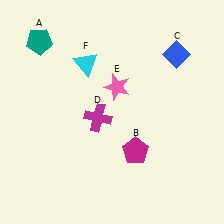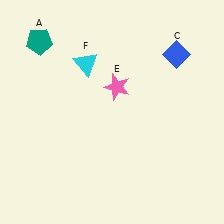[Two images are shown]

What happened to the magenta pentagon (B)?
The magenta pentagon (B) was removed in Image 2. It was in the bottom-right area of Image 1.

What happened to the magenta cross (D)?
The magenta cross (D) was removed in Image 2. It was in the bottom-left area of Image 1.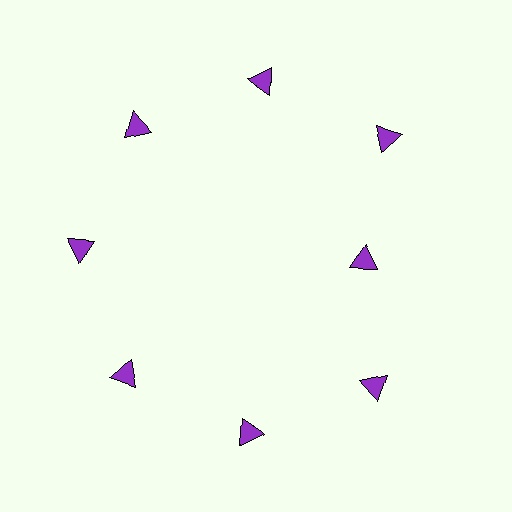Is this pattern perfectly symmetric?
No. The 8 purple triangles are arranged in a ring, but one element near the 3 o'clock position is pulled inward toward the center, breaking the 8-fold rotational symmetry.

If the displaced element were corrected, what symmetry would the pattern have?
It would have 8-fold rotational symmetry — the pattern would map onto itself every 45 degrees.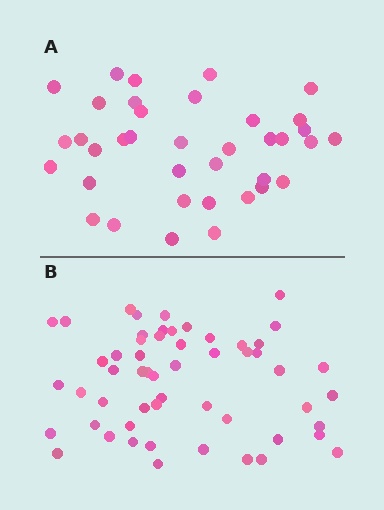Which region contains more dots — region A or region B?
Region B (the bottom region) has more dots.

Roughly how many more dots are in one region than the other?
Region B has approximately 20 more dots than region A.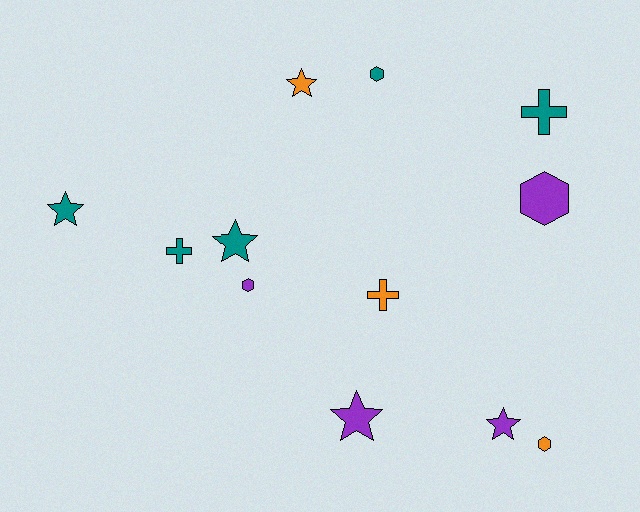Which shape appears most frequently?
Star, with 5 objects.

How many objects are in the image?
There are 12 objects.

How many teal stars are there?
There are 2 teal stars.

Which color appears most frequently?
Teal, with 5 objects.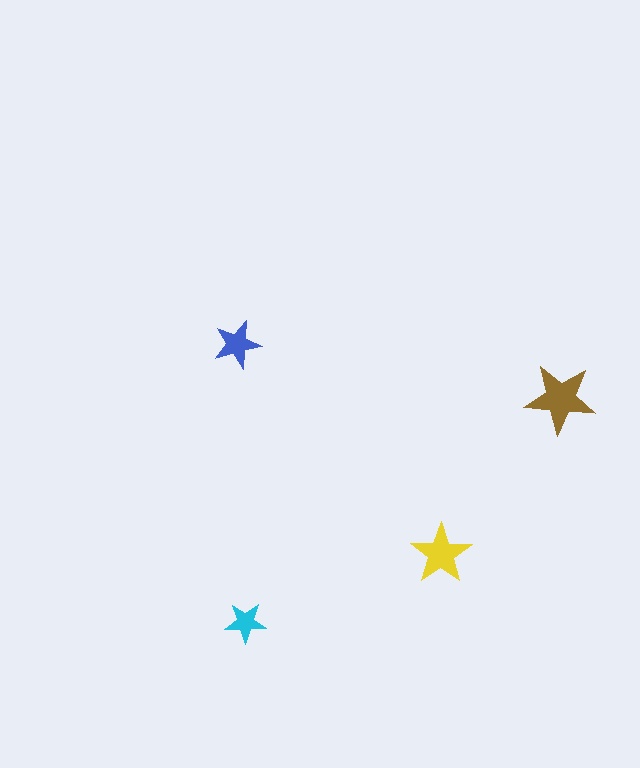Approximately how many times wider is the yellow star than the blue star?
About 1.5 times wider.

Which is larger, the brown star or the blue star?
The brown one.